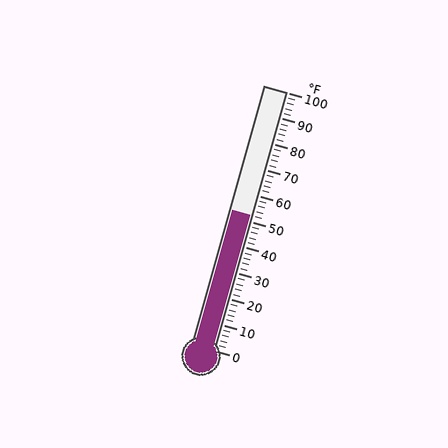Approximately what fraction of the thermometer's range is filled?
The thermometer is filled to approximately 50% of its range.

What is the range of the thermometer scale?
The thermometer scale ranges from 0°F to 100°F.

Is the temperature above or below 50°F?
The temperature is above 50°F.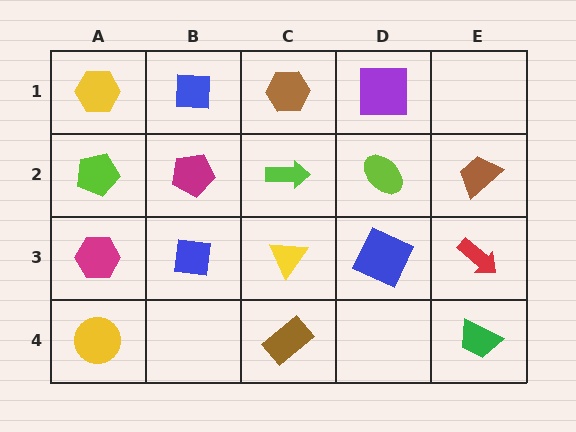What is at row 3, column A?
A magenta hexagon.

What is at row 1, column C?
A brown hexagon.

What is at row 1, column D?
A purple square.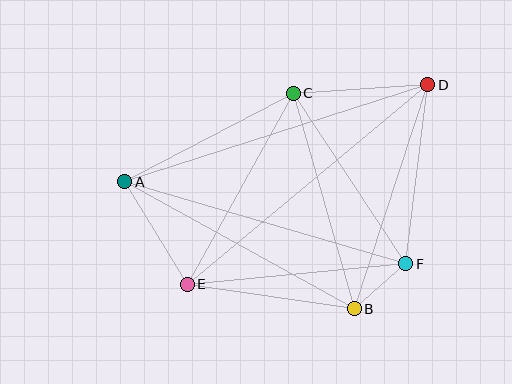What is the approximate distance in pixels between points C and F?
The distance between C and F is approximately 204 pixels.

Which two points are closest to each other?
Points B and F are closest to each other.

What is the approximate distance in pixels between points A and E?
The distance between A and E is approximately 120 pixels.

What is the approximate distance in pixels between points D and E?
The distance between D and E is approximately 313 pixels.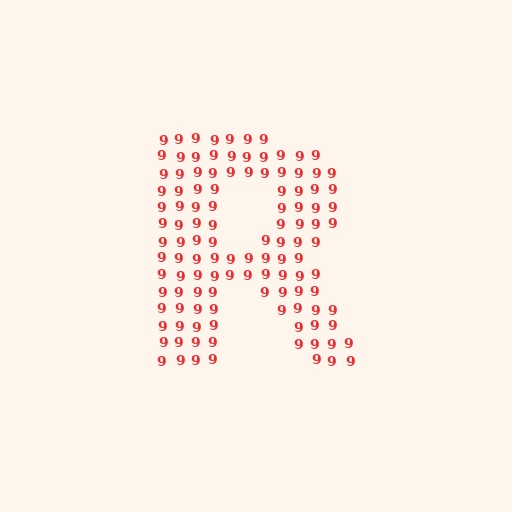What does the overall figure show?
The overall figure shows the letter R.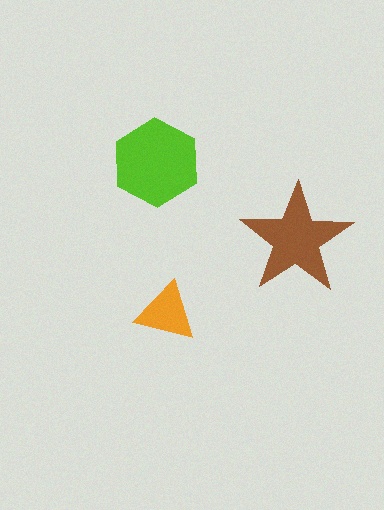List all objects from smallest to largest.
The orange triangle, the brown star, the lime hexagon.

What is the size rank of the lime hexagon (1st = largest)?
1st.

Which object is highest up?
The lime hexagon is topmost.